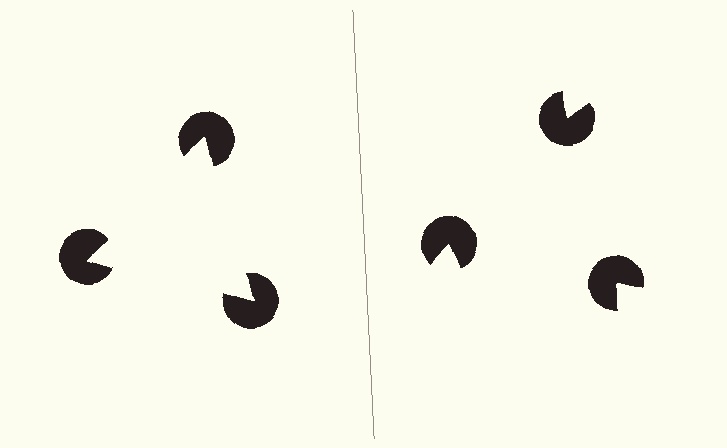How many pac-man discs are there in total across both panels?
6 — 3 on each side.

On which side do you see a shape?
An illusory triangle appears on the left side. On the right side the wedge cuts are rotated, so no coherent shape forms.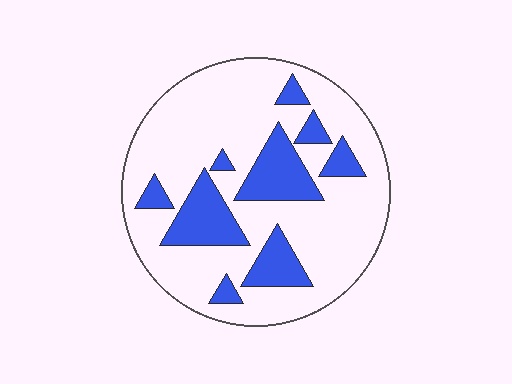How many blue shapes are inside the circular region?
9.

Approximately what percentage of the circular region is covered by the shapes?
Approximately 25%.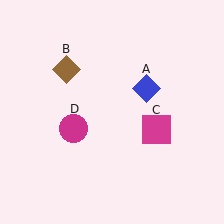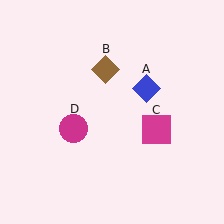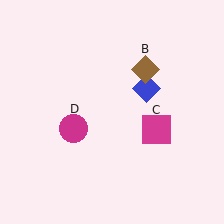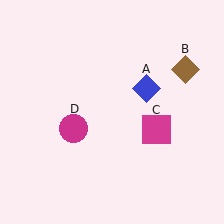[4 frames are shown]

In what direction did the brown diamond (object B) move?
The brown diamond (object B) moved right.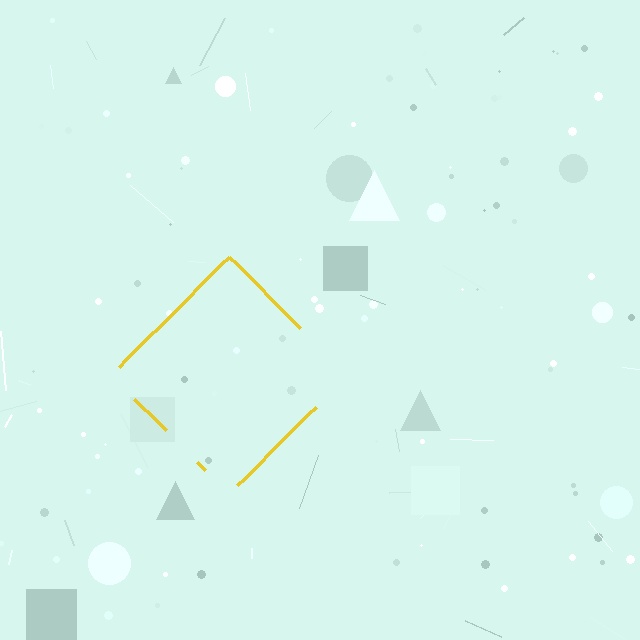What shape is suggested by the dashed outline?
The dashed outline suggests a diamond.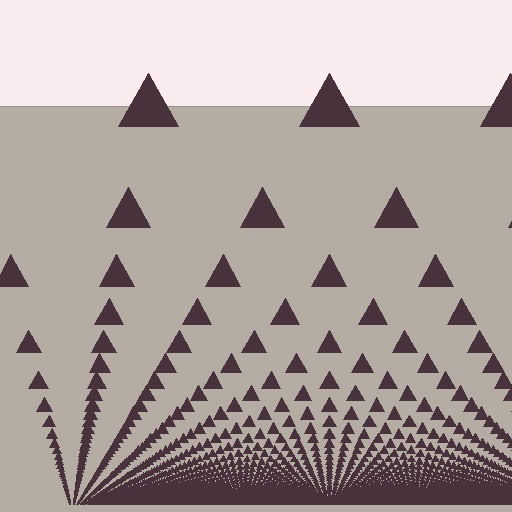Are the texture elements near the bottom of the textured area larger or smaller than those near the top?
Smaller. The gradient is inverted — elements near the bottom are smaller and denser.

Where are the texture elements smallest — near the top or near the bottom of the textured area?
Near the bottom.